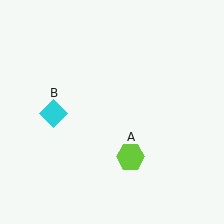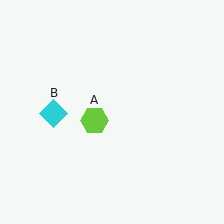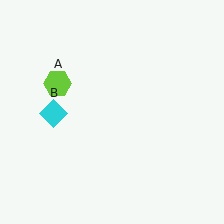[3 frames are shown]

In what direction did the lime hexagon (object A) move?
The lime hexagon (object A) moved up and to the left.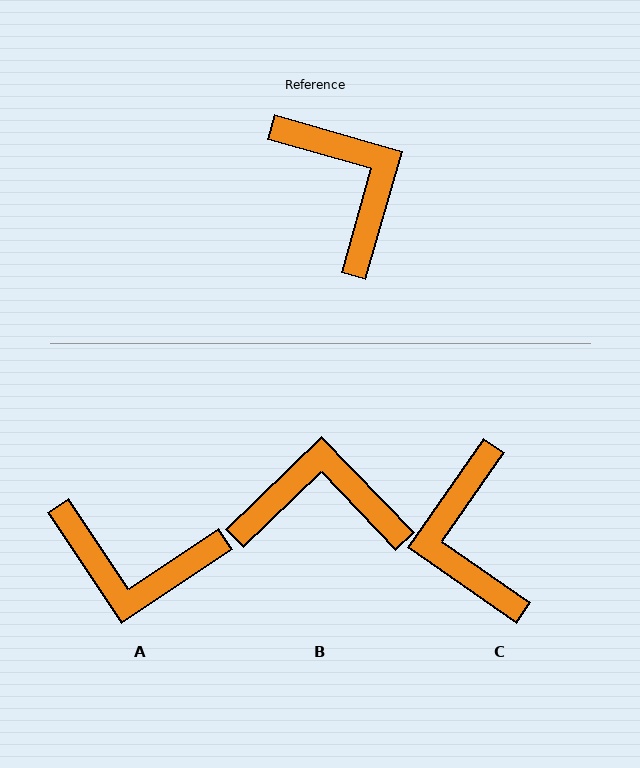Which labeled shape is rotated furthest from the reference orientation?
C, about 161 degrees away.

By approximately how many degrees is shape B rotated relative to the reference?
Approximately 60 degrees counter-clockwise.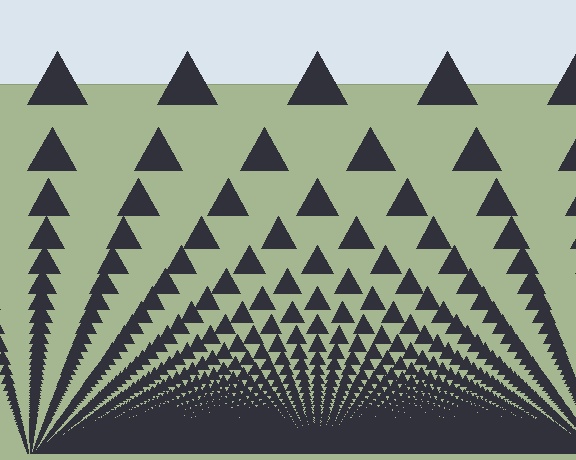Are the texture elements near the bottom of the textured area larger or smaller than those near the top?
Smaller. The gradient is inverted — elements near the bottom are smaller and denser.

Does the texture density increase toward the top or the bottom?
Density increases toward the bottom.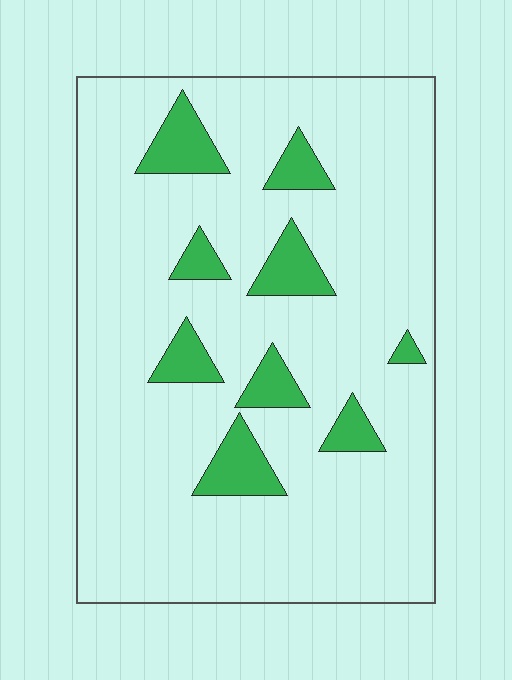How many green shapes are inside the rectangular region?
9.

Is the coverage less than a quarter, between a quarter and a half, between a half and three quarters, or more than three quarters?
Less than a quarter.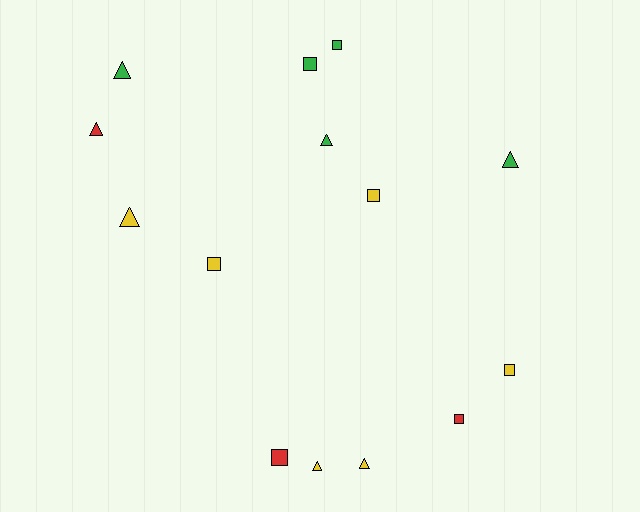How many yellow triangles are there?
There are 3 yellow triangles.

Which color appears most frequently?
Yellow, with 6 objects.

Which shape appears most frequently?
Square, with 7 objects.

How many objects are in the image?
There are 14 objects.